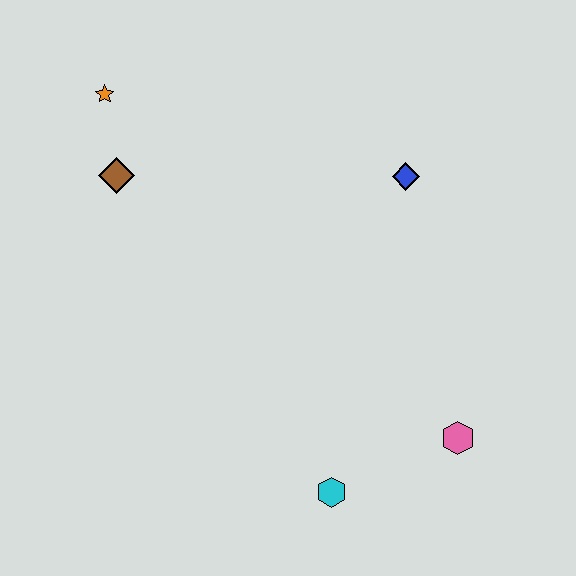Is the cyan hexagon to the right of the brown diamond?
Yes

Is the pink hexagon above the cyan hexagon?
Yes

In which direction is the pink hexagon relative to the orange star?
The pink hexagon is to the right of the orange star.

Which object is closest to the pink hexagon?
The cyan hexagon is closest to the pink hexagon.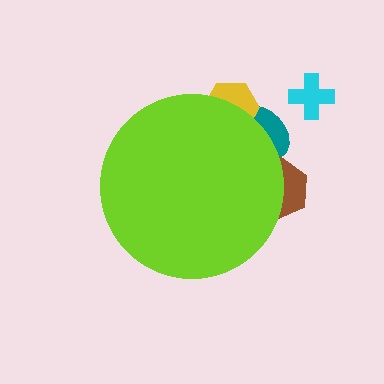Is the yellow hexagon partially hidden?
Yes, the yellow hexagon is partially hidden behind the lime circle.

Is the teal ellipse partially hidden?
Yes, the teal ellipse is partially hidden behind the lime circle.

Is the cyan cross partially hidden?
No, the cyan cross is fully visible.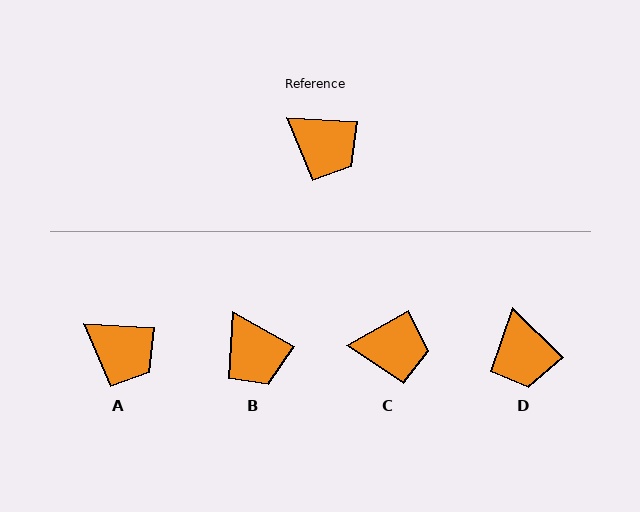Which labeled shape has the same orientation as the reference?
A.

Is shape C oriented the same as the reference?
No, it is off by about 33 degrees.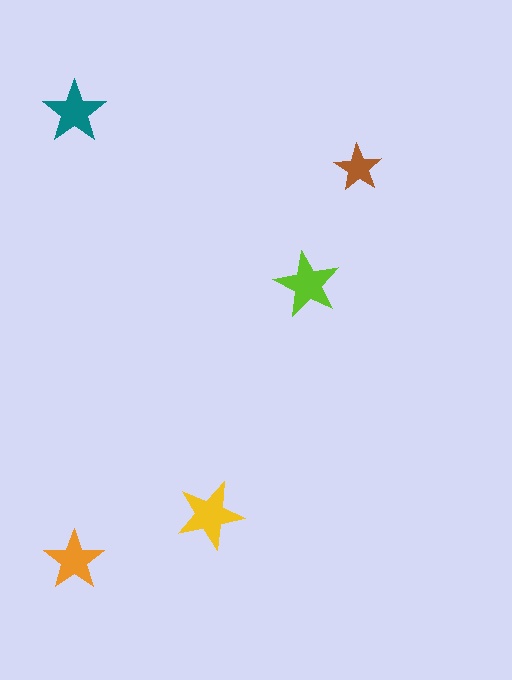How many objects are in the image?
There are 5 objects in the image.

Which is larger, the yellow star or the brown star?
The yellow one.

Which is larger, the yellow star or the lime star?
The yellow one.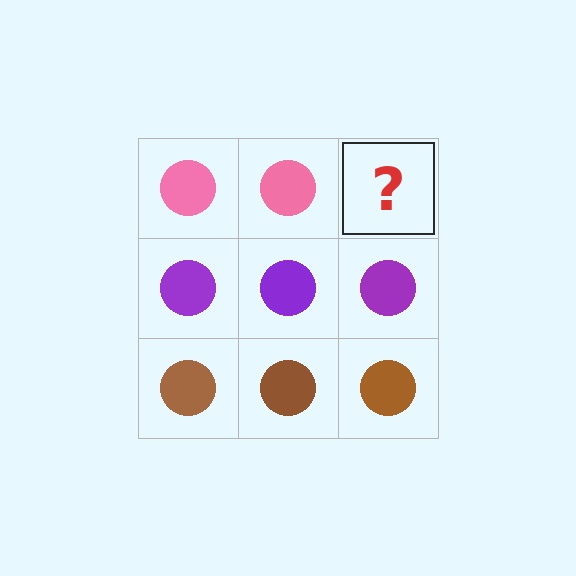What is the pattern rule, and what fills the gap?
The rule is that each row has a consistent color. The gap should be filled with a pink circle.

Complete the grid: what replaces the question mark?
The question mark should be replaced with a pink circle.